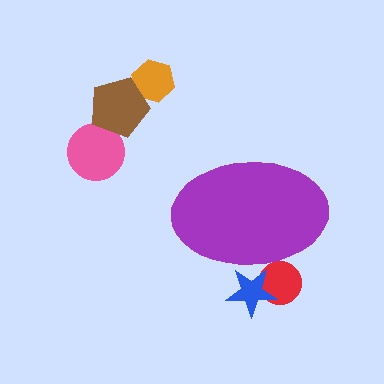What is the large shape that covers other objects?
A purple ellipse.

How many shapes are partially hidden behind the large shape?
2 shapes are partially hidden.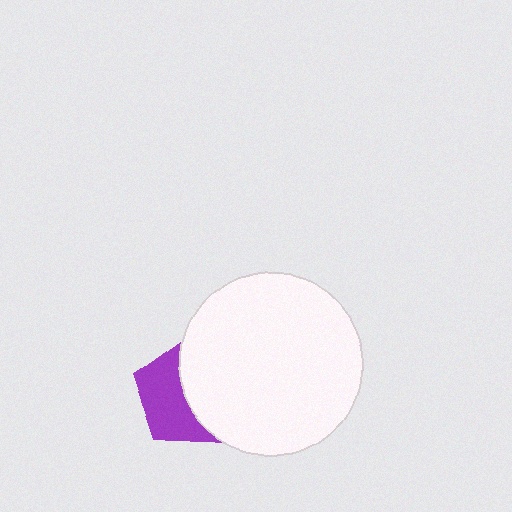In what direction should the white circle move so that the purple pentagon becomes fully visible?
The white circle should move right. That is the shortest direction to clear the overlap and leave the purple pentagon fully visible.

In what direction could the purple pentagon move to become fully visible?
The purple pentagon could move left. That would shift it out from behind the white circle entirely.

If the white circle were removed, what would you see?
You would see the complete purple pentagon.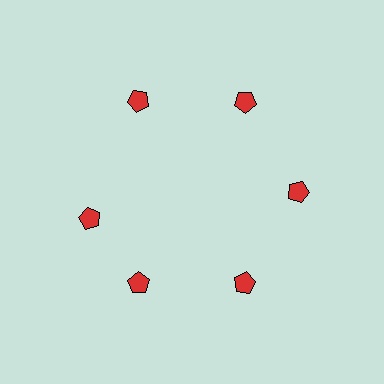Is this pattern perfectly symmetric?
No. The 6 red pentagons are arranged in a ring, but one element near the 9 o'clock position is rotated out of alignment along the ring, breaking the 6-fold rotational symmetry.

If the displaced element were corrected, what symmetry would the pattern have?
It would have 6-fold rotational symmetry — the pattern would map onto itself every 60 degrees.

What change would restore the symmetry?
The symmetry would be restored by rotating it back into even spacing with its neighbors so that all 6 pentagons sit at equal angles and equal distance from the center.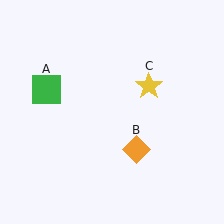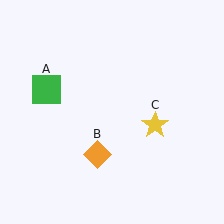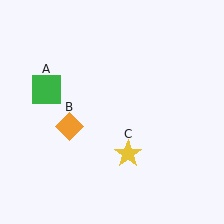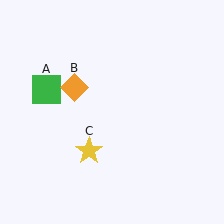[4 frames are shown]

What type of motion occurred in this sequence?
The orange diamond (object B), yellow star (object C) rotated clockwise around the center of the scene.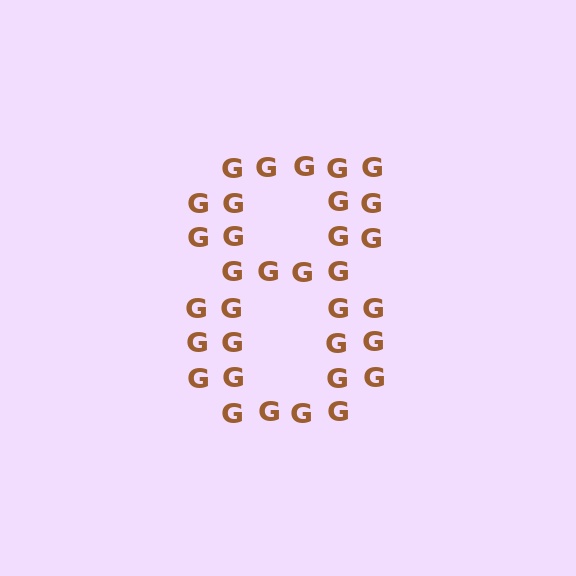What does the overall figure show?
The overall figure shows the digit 8.